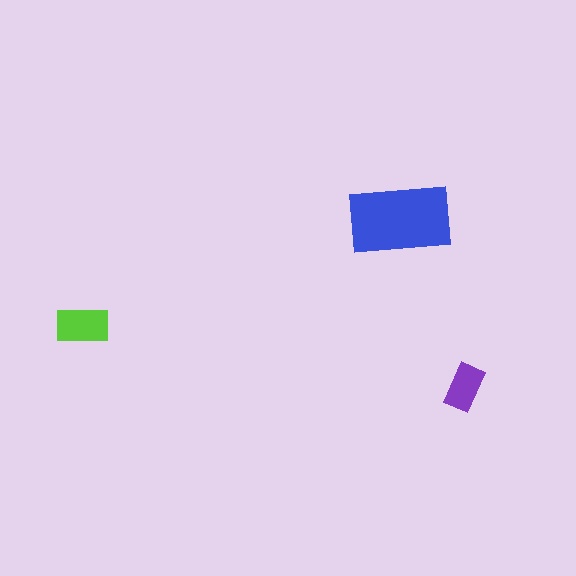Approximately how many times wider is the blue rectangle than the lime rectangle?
About 2 times wider.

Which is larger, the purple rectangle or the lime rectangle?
The lime one.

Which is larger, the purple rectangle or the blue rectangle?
The blue one.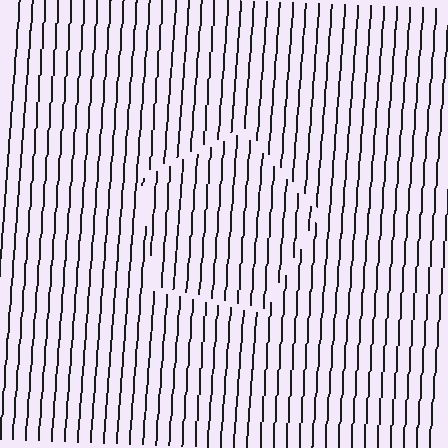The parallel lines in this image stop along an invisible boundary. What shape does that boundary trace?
An illusory pentagon. The interior of the shape contains the same grating, shifted by half a period — the contour is defined by the phase discontinuity where line-ends from the inner and outer gratings abut.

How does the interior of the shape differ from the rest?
The interior of the shape contains the same grating, shifted by half a period — the contour is defined by the phase discontinuity where line-ends from the inner and outer gratings abut.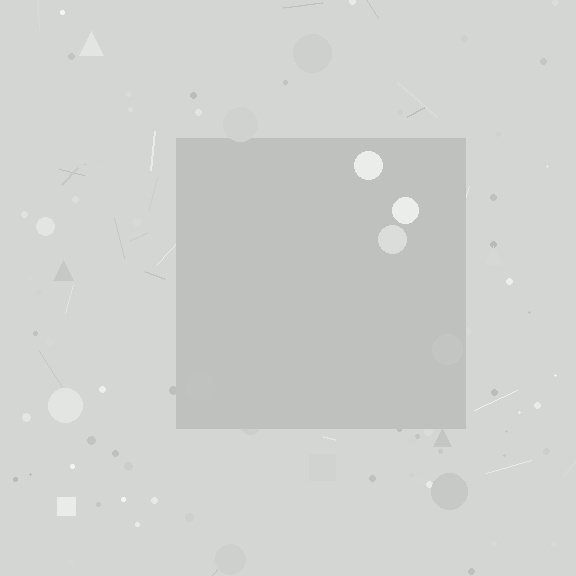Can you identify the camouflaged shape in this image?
The camouflaged shape is a square.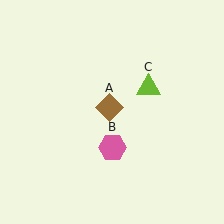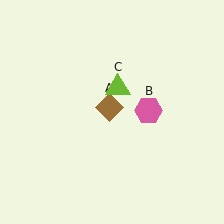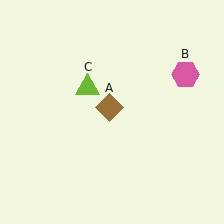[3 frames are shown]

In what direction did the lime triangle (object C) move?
The lime triangle (object C) moved left.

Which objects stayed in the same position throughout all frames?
Brown diamond (object A) remained stationary.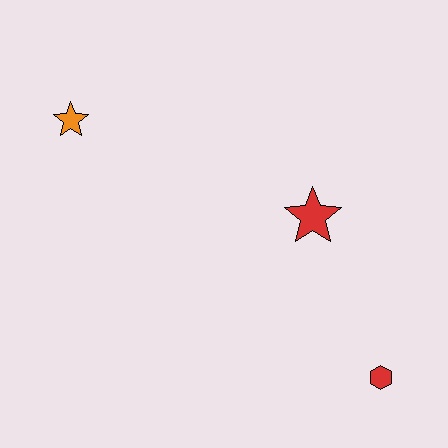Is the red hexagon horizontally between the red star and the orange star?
No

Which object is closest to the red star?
The red hexagon is closest to the red star.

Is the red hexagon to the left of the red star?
No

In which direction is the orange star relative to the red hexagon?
The orange star is to the left of the red hexagon.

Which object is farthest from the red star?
The orange star is farthest from the red star.